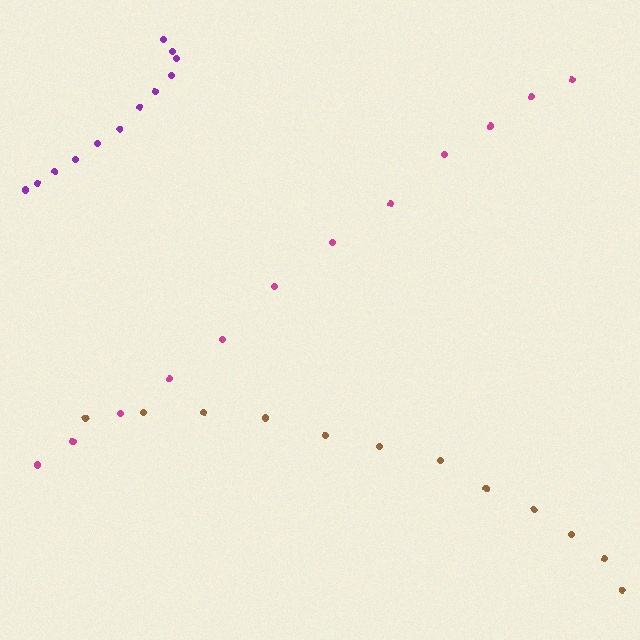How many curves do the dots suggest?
There are 3 distinct paths.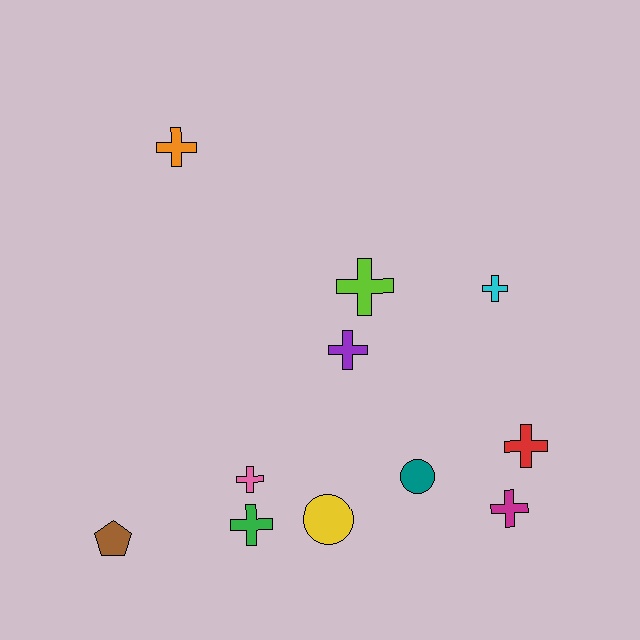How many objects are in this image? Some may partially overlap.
There are 11 objects.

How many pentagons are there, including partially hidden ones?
There is 1 pentagon.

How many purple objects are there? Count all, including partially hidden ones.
There is 1 purple object.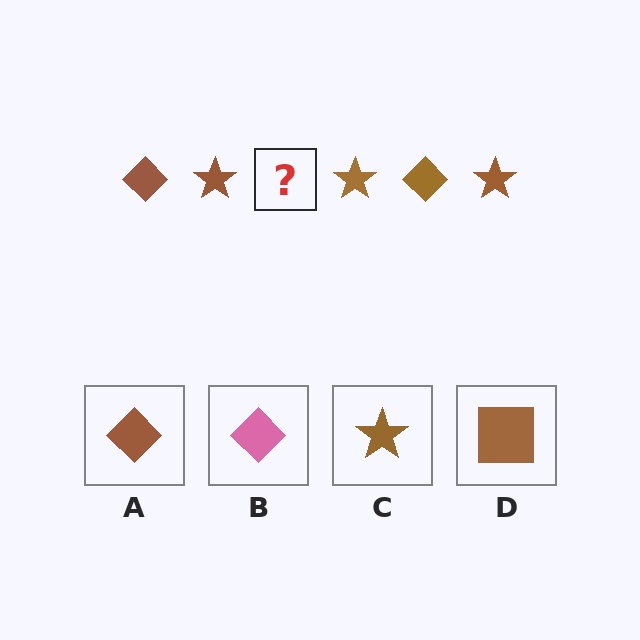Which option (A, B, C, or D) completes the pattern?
A.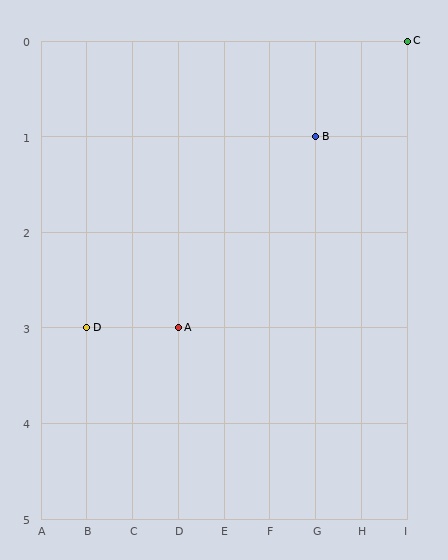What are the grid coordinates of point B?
Point B is at grid coordinates (G, 1).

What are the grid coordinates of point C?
Point C is at grid coordinates (I, 0).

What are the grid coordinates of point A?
Point A is at grid coordinates (D, 3).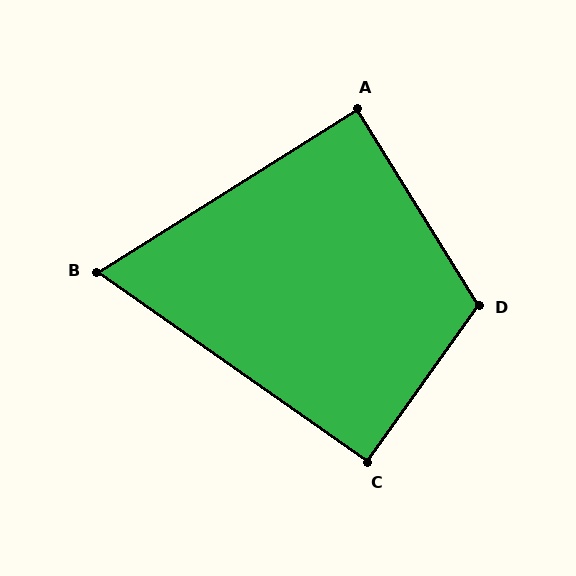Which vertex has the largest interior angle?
D, at approximately 113 degrees.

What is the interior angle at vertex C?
Approximately 90 degrees (approximately right).